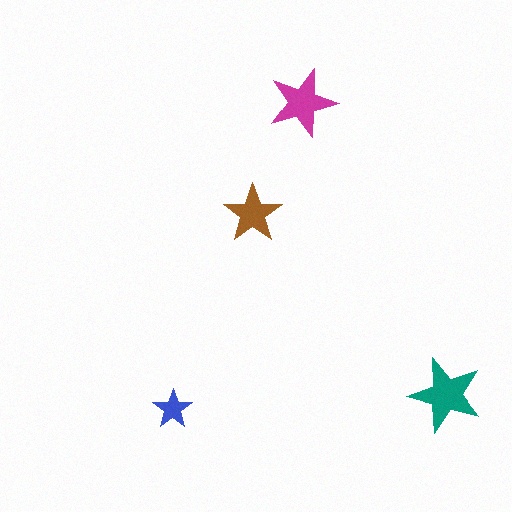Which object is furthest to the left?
The blue star is leftmost.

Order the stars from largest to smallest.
the teal one, the magenta one, the brown one, the blue one.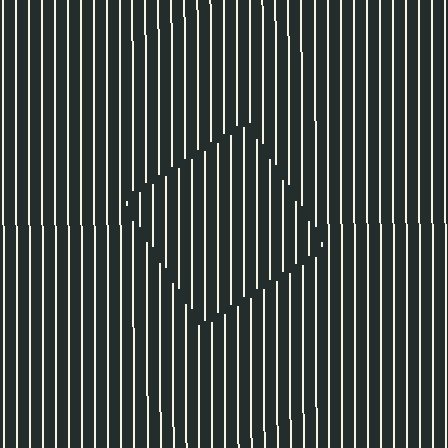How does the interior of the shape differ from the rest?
The interior of the shape contains the same grating, shifted by half a period — the contour is defined by the phase discontinuity where line-ends from the inner and outer gratings abut.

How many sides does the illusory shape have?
4 sides — the line-ends trace a square.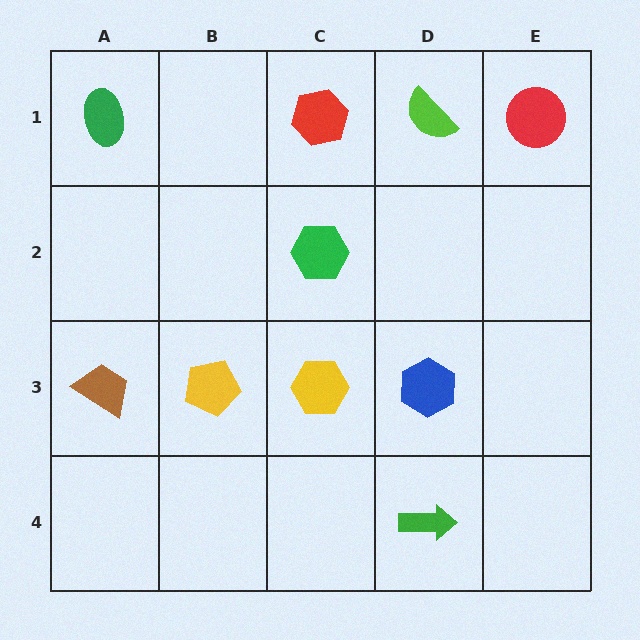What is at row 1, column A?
A green ellipse.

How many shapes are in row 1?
4 shapes.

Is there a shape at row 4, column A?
No, that cell is empty.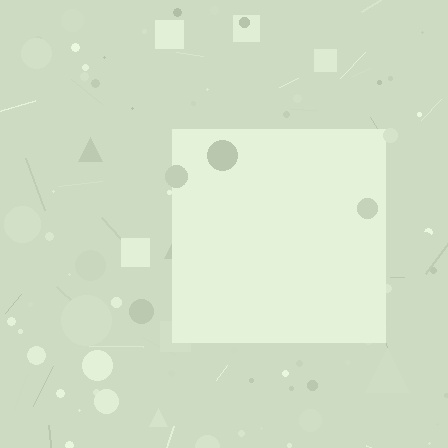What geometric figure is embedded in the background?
A square is embedded in the background.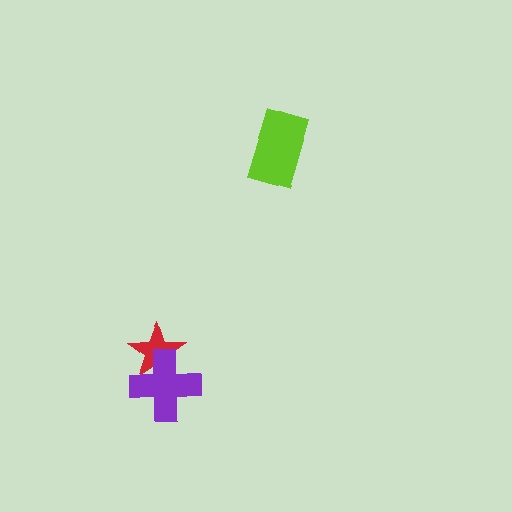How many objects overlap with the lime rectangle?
0 objects overlap with the lime rectangle.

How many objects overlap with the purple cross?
1 object overlaps with the purple cross.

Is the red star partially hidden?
Yes, it is partially covered by another shape.